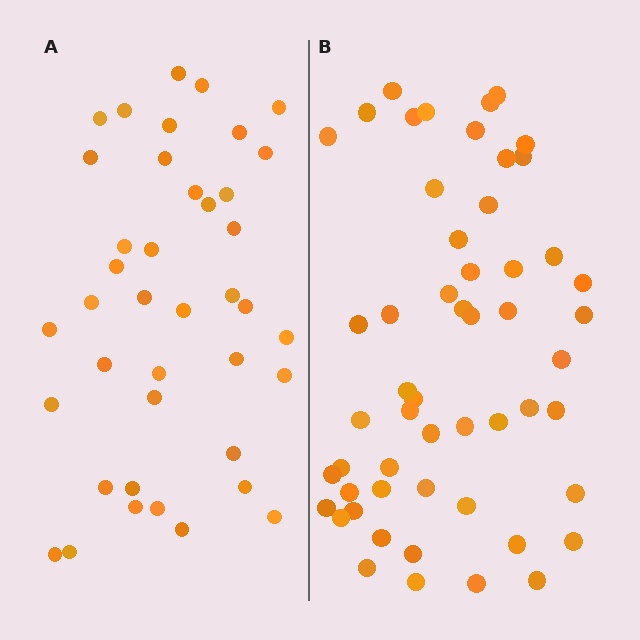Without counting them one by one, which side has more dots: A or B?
Region B (the right region) has more dots.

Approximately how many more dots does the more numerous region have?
Region B has approximately 15 more dots than region A.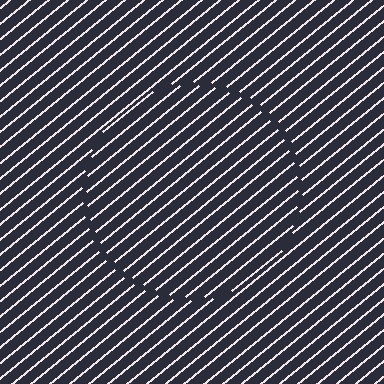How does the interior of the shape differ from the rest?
The interior of the shape contains the same grating, shifted by half a period — the contour is defined by the phase discontinuity where line-ends from the inner and outer gratings abut.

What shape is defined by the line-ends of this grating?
An illusory circle. The interior of the shape contains the same grating, shifted by half a period — the contour is defined by the phase discontinuity where line-ends from the inner and outer gratings abut.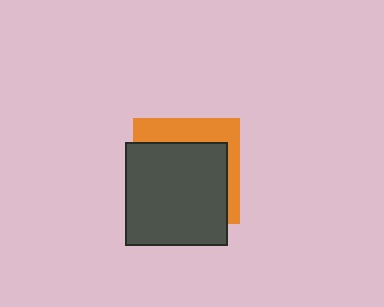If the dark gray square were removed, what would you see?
You would see the complete orange square.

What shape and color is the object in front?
The object in front is a dark gray square.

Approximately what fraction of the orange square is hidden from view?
Roughly 69% of the orange square is hidden behind the dark gray square.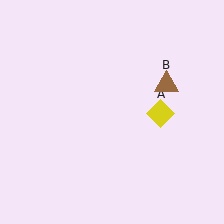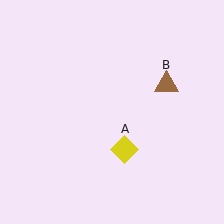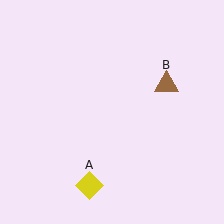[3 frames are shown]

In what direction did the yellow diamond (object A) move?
The yellow diamond (object A) moved down and to the left.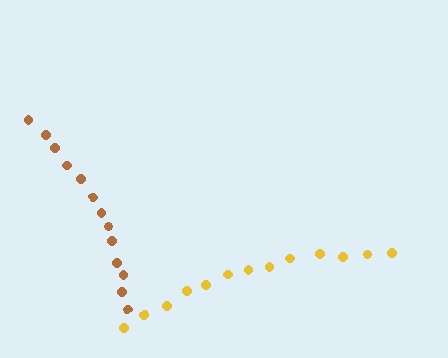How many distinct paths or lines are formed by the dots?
There are 2 distinct paths.